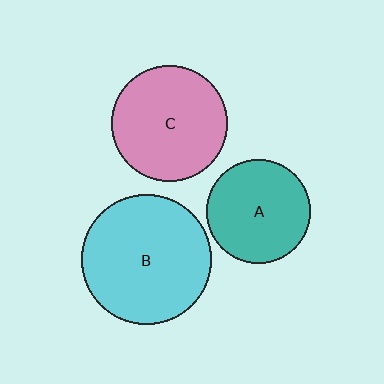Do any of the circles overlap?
No, none of the circles overlap.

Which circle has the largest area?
Circle B (cyan).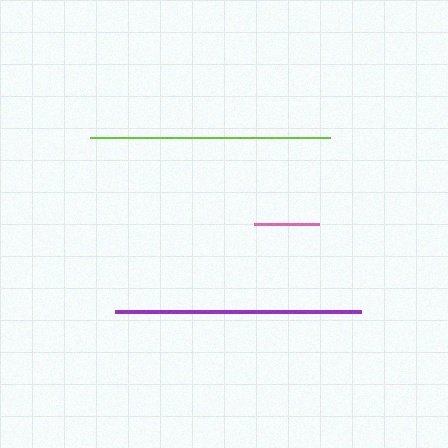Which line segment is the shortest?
The pink line is the shortest at approximately 65 pixels.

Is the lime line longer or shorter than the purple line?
The purple line is longer than the lime line.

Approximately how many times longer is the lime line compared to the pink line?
The lime line is approximately 3.7 times the length of the pink line.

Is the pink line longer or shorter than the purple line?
The purple line is longer than the pink line.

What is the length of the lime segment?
The lime segment is approximately 239 pixels long.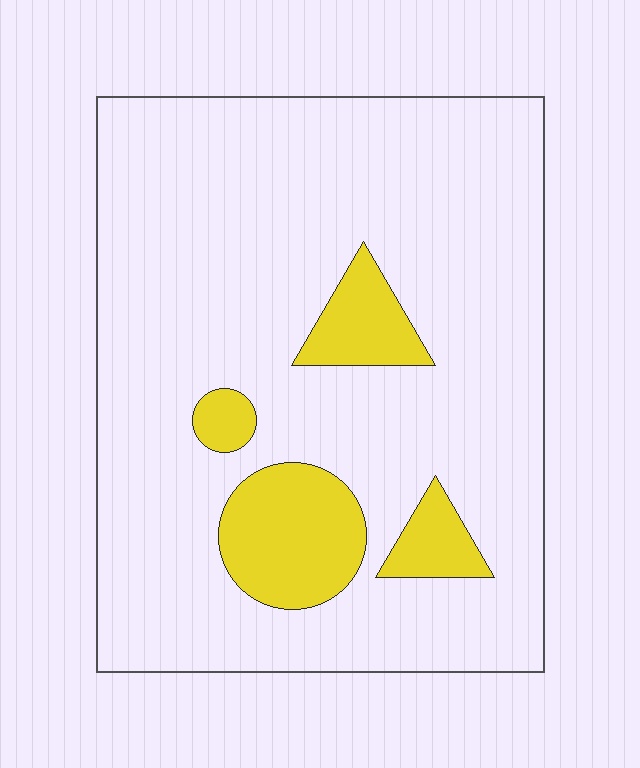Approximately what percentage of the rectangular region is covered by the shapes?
Approximately 15%.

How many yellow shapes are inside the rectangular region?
4.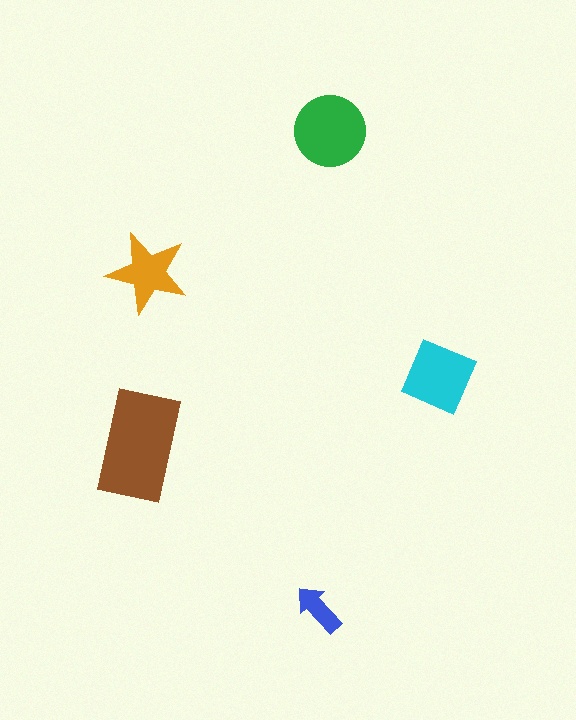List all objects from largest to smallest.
The brown rectangle, the green circle, the cyan diamond, the orange star, the blue arrow.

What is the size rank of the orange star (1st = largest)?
4th.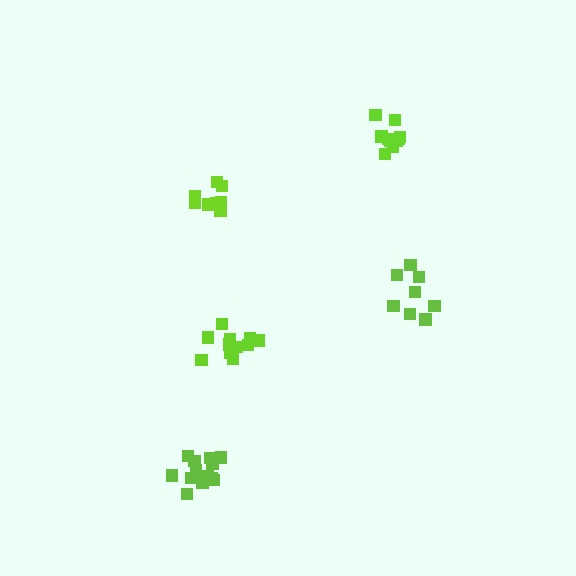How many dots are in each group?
Group 1: 8 dots, Group 2: 11 dots, Group 3: 8 dots, Group 4: 13 dots, Group 5: 10 dots (50 total).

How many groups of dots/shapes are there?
There are 5 groups.